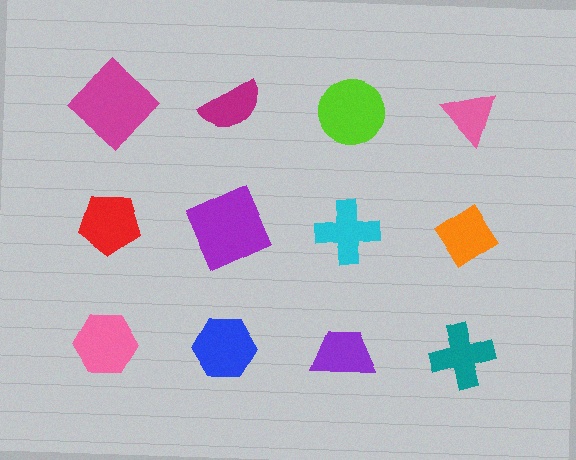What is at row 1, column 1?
A magenta diamond.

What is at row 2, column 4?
An orange diamond.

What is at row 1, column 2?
A magenta semicircle.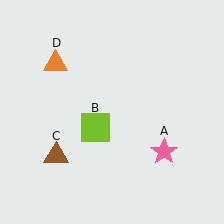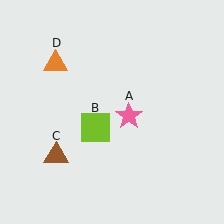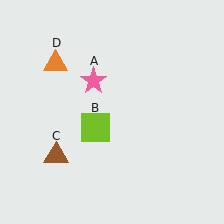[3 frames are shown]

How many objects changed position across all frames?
1 object changed position: pink star (object A).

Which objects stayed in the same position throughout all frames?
Lime square (object B) and brown triangle (object C) and orange triangle (object D) remained stationary.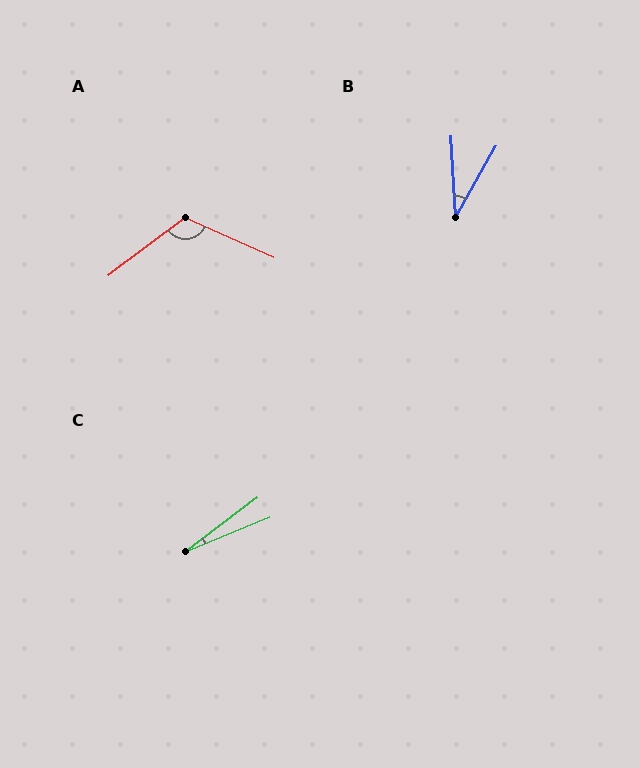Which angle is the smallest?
C, at approximately 15 degrees.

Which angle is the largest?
A, at approximately 119 degrees.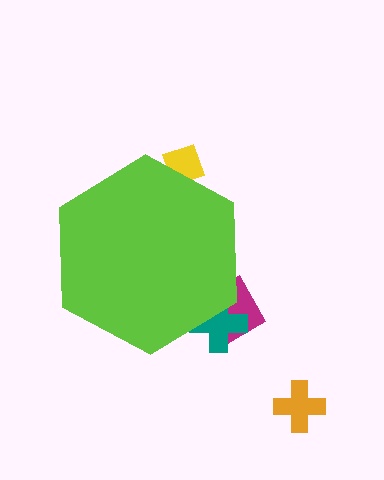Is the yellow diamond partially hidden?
Yes, the yellow diamond is partially hidden behind the lime hexagon.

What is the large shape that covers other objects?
A lime hexagon.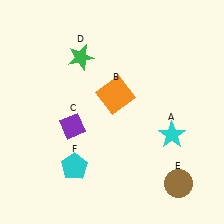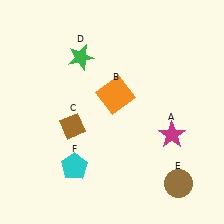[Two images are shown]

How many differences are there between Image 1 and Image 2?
There are 2 differences between the two images.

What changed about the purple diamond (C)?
In Image 1, C is purple. In Image 2, it changed to brown.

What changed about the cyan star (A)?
In Image 1, A is cyan. In Image 2, it changed to magenta.